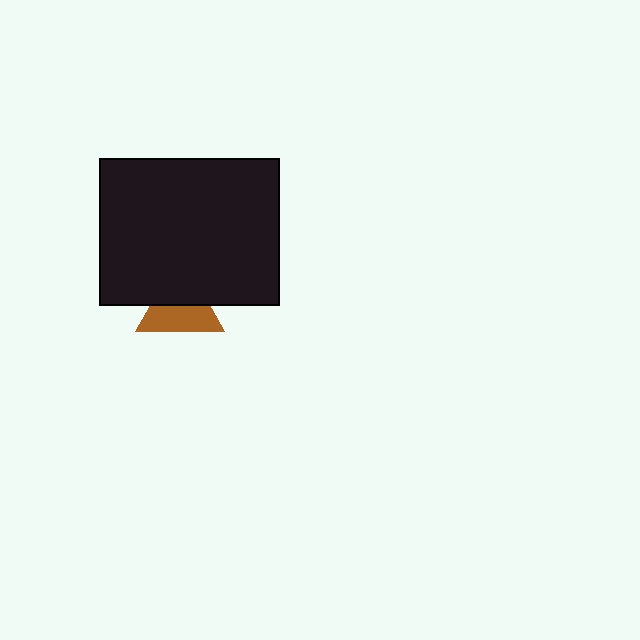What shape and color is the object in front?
The object in front is a black rectangle.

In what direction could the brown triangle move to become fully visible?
The brown triangle could move down. That would shift it out from behind the black rectangle entirely.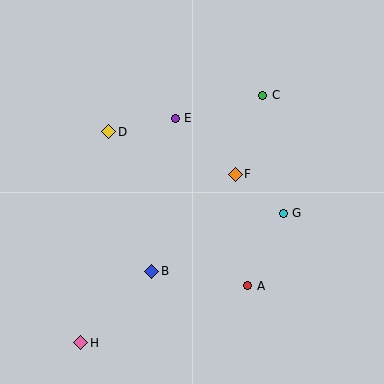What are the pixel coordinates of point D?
Point D is at (109, 132).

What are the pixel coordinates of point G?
Point G is at (283, 213).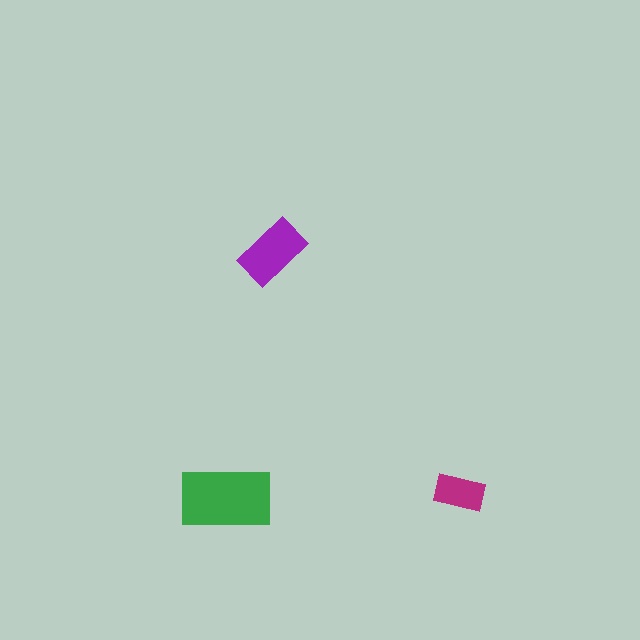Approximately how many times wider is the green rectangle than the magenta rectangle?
About 2 times wider.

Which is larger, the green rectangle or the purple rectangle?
The green one.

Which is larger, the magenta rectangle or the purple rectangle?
The purple one.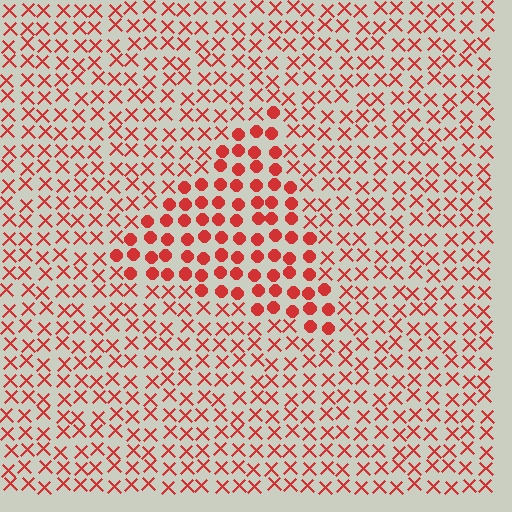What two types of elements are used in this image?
The image uses circles inside the triangle region and X marks outside it.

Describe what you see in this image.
The image is filled with small red elements arranged in a uniform grid. A triangle-shaped region contains circles, while the surrounding area contains X marks. The boundary is defined purely by the change in element shape.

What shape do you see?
I see a triangle.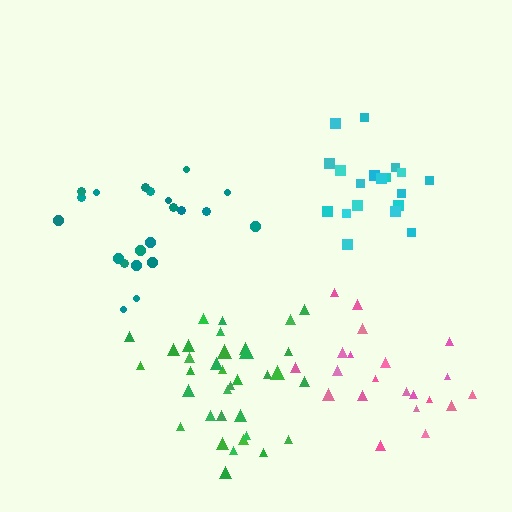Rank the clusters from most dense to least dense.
cyan, green, pink, teal.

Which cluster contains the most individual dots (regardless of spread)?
Green (35).